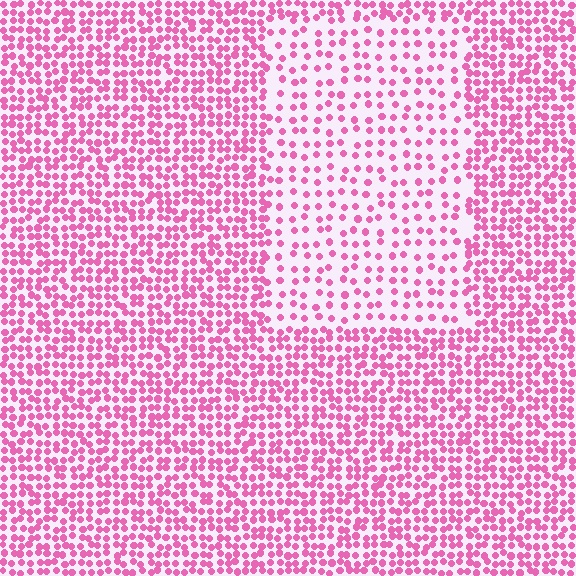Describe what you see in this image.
The image contains small pink elements arranged at two different densities. A rectangle-shaped region is visible where the elements are less densely packed than the surrounding area.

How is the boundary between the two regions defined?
The boundary is defined by a change in element density (approximately 2.1x ratio). All elements are the same color, size, and shape.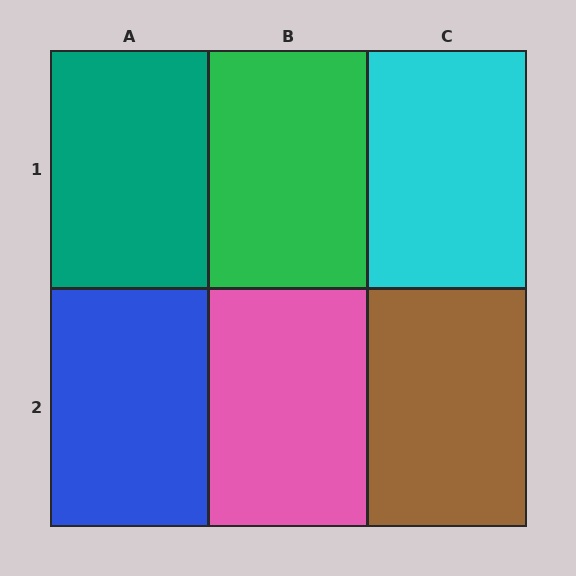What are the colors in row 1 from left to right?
Teal, green, cyan.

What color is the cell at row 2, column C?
Brown.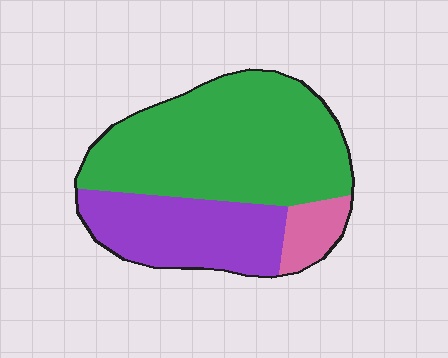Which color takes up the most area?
Green, at roughly 60%.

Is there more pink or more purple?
Purple.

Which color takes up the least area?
Pink, at roughly 10%.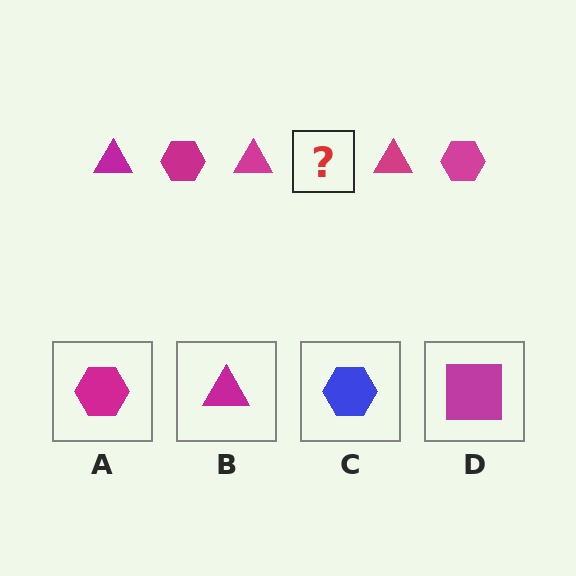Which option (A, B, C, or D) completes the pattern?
A.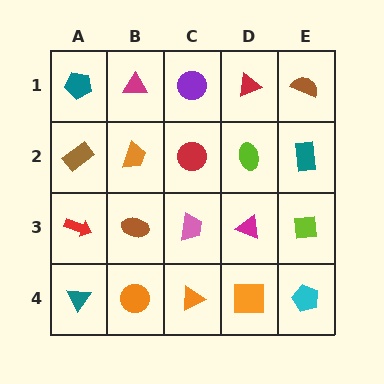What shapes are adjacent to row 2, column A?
A teal pentagon (row 1, column A), a red arrow (row 3, column A), an orange trapezoid (row 2, column B).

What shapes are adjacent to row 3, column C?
A red circle (row 2, column C), an orange triangle (row 4, column C), a brown ellipse (row 3, column B), a magenta triangle (row 3, column D).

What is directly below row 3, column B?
An orange circle.